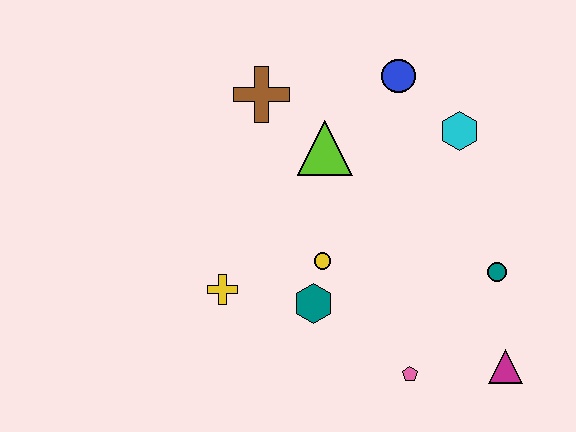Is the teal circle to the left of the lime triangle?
No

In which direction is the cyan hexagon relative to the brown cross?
The cyan hexagon is to the right of the brown cross.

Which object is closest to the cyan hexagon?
The blue circle is closest to the cyan hexagon.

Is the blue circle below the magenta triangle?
No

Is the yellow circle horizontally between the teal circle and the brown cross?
Yes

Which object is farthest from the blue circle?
The magenta triangle is farthest from the blue circle.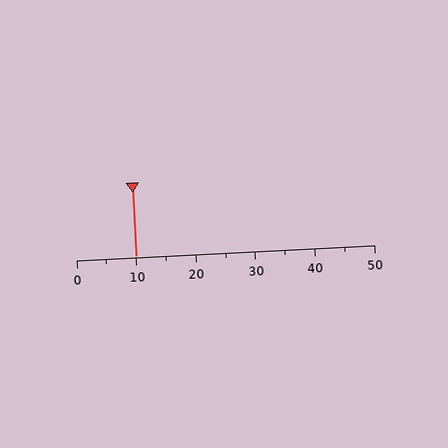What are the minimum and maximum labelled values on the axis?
The axis runs from 0 to 50.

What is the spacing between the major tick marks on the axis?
The major ticks are spaced 10 apart.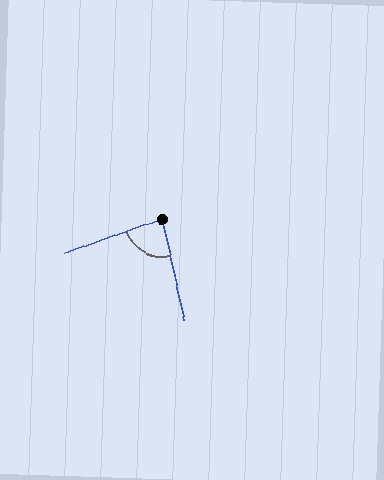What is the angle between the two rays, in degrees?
Approximately 83 degrees.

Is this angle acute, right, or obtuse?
It is acute.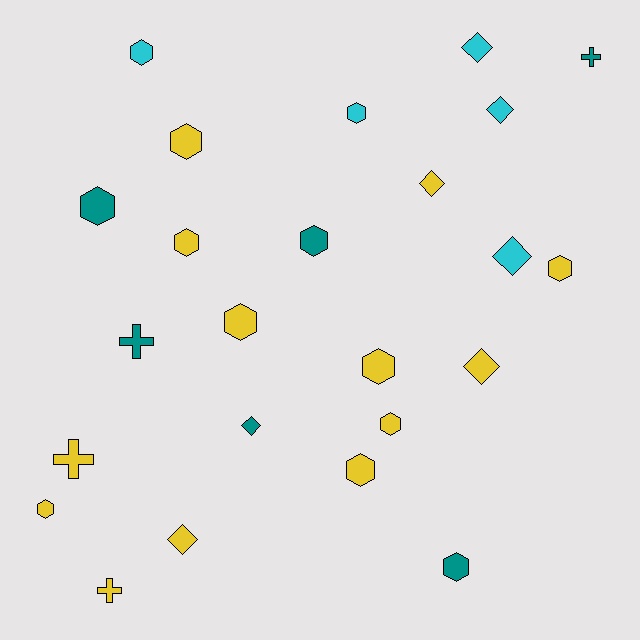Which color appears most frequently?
Yellow, with 13 objects.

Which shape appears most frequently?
Hexagon, with 13 objects.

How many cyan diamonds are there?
There are 3 cyan diamonds.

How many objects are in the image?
There are 24 objects.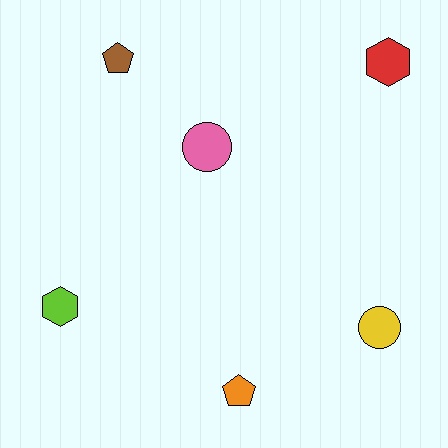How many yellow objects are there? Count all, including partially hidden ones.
There is 1 yellow object.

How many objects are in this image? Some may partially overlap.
There are 6 objects.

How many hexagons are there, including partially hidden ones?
There are 2 hexagons.